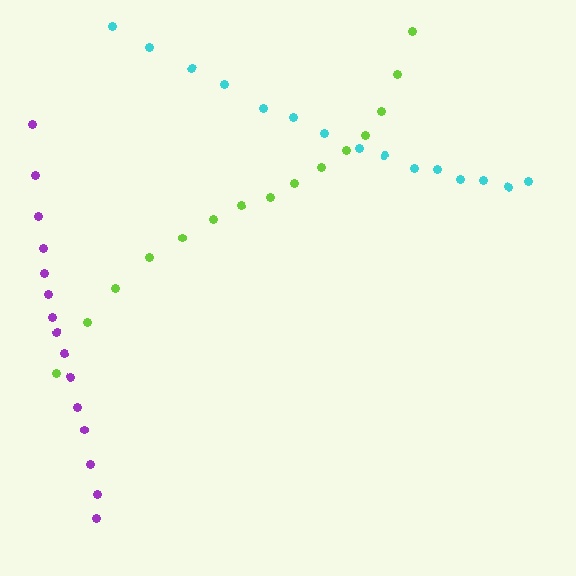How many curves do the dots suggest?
There are 3 distinct paths.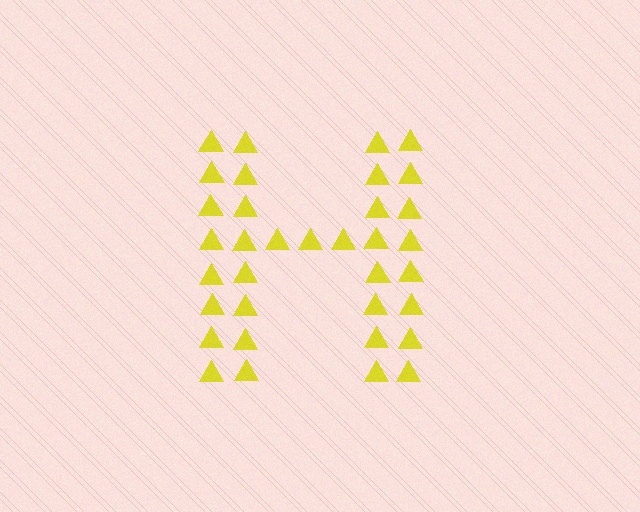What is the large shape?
The large shape is the letter H.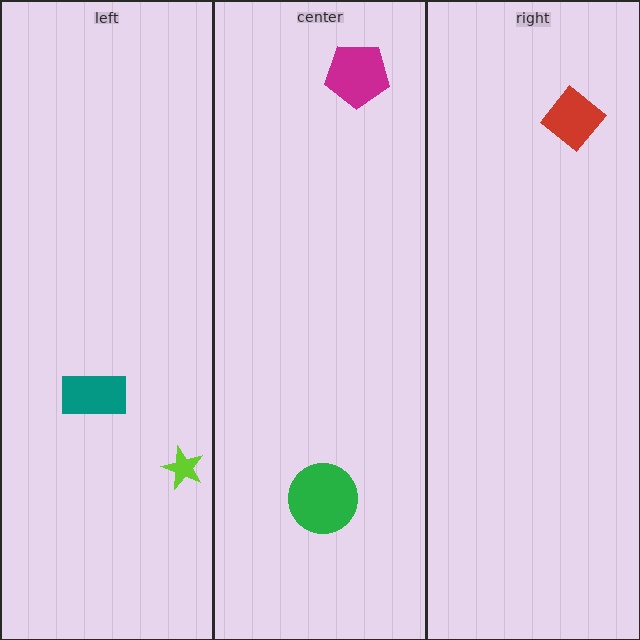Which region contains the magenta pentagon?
The center region.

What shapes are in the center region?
The green circle, the magenta pentagon.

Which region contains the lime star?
The left region.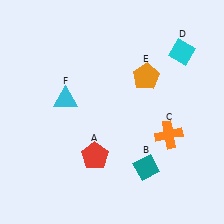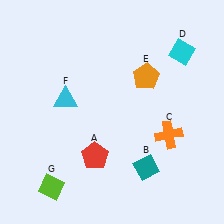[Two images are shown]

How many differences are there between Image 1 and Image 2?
There is 1 difference between the two images.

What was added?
A lime diamond (G) was added in Image 2.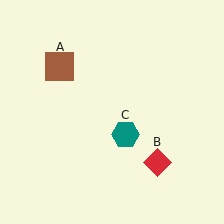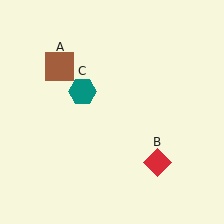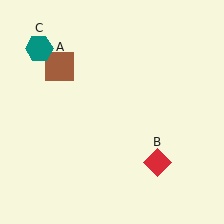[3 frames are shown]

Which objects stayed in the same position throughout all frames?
Brown square (object A) and red diamond (object B) remained stationary.